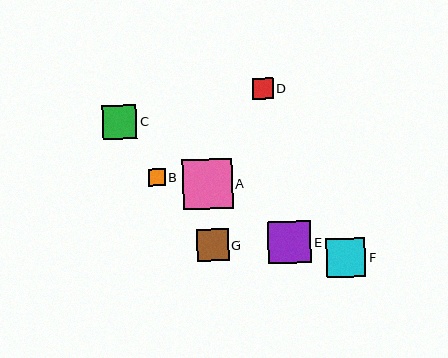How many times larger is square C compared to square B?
Square C is approximately 2.1 times the size of square B.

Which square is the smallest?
Square B is the smallest with a size of approximately 16 pixels.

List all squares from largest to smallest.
From largest to smallest: A, E, F, C, G, D, B.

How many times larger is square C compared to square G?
Square C is approximately 1.1 times the size of square G.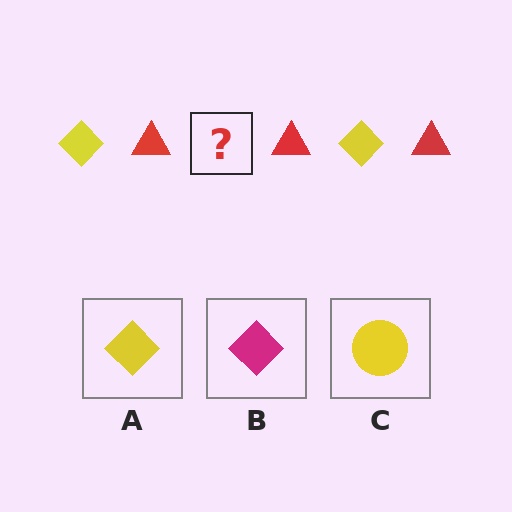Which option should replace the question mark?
Option A.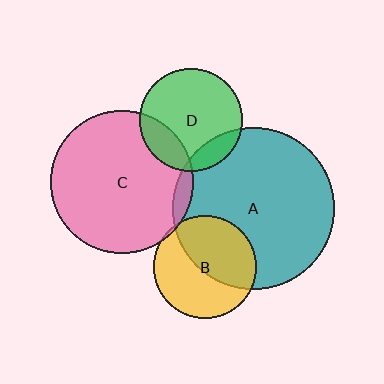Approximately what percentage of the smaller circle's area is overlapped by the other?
Approximately 15%.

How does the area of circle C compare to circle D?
Approximately 1.9 times.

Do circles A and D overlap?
Yes.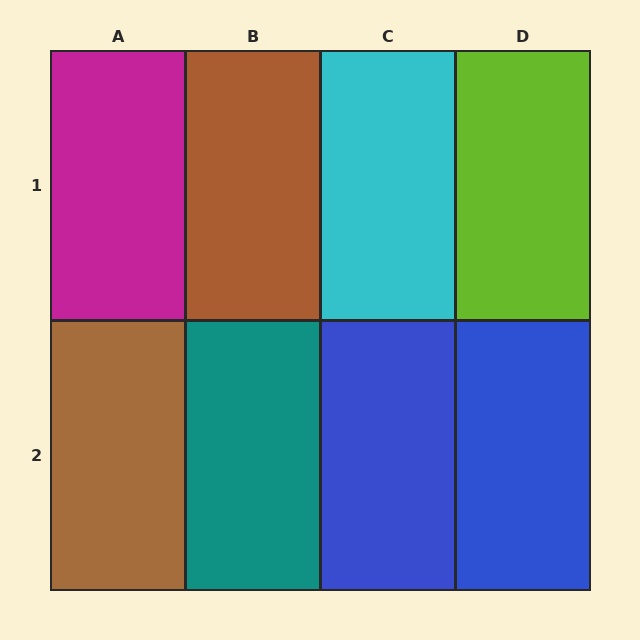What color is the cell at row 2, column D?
Blue.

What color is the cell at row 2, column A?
Brown.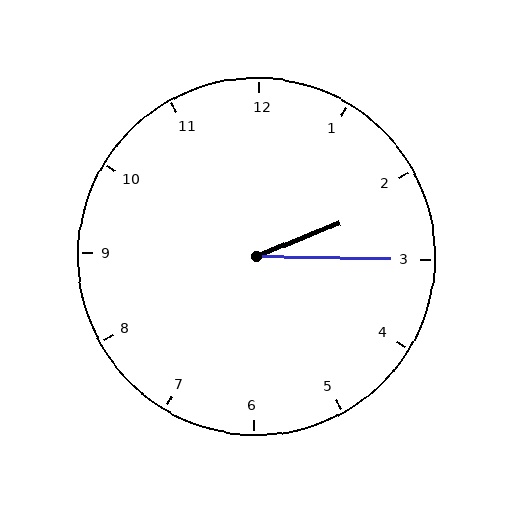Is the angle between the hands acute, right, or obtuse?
It is acute.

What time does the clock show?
2:15.